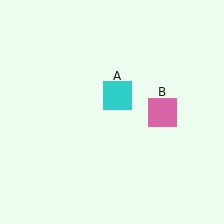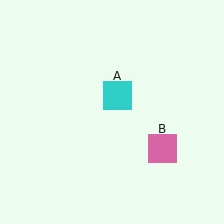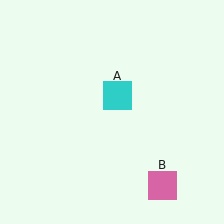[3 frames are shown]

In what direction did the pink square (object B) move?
The pink square (object B) moved down.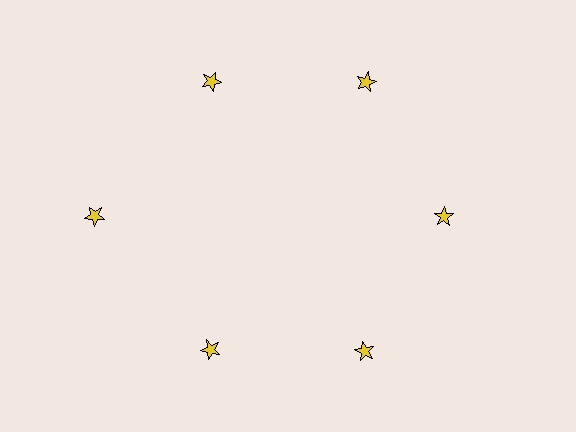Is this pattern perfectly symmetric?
No. The 6 yellow stars are arranged in a ring, but one element near the 9 o'clock position is pushed outward from the center, breaking the 6-fold rotational symmetry.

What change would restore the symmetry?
The symmetry would be restored by moving it inward, back onto the ring so that all 6 stars sit at equal angles and equal distance from the center.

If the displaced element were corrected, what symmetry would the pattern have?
It would have 6-fold rotational symmetry — the pattern would map onto itself every 60 degrees.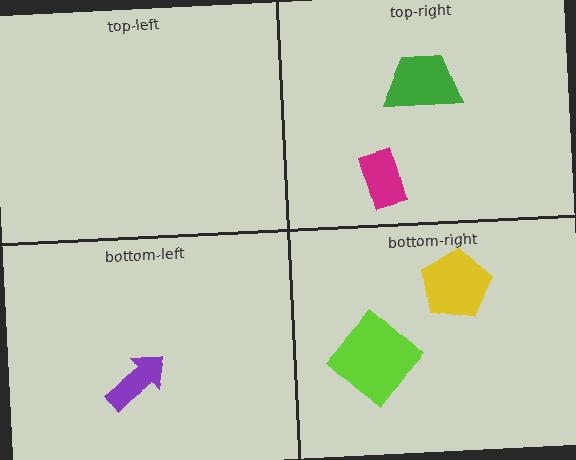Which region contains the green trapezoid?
The top-right region.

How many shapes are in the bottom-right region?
2.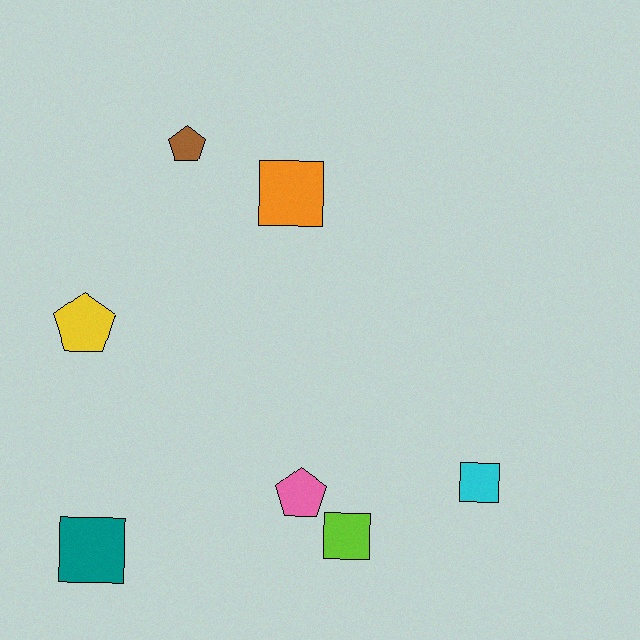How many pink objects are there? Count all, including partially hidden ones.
There is 1 pink object.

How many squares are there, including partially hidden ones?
There are 4 squares.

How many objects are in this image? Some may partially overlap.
There are 7 objects.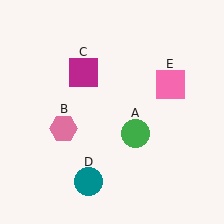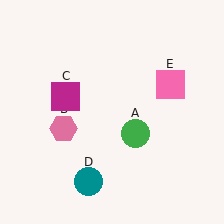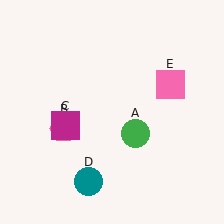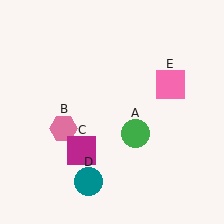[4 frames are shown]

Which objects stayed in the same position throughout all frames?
Green circle (object A) and pink hexagon (object B) and teal circle (object D) and pink square (object E) remained stationary.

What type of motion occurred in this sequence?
The magenta square (object C) rotated counterclockwise around the center of the scene.